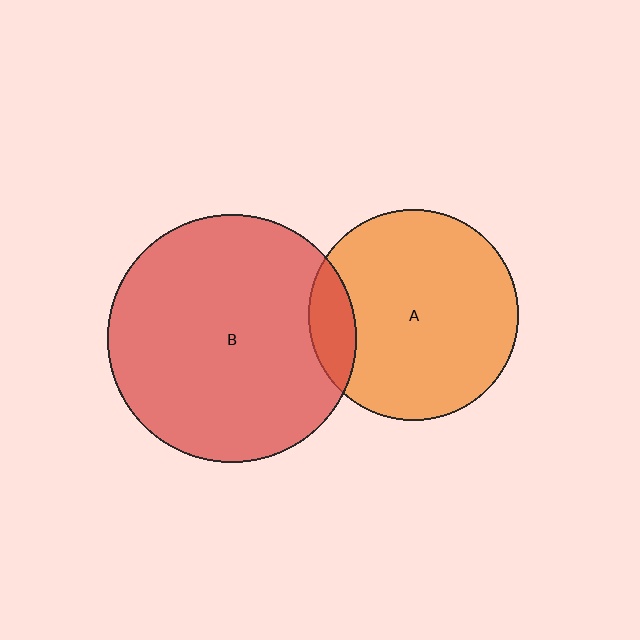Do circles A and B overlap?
Yes.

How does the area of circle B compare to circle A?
Approximately 1.4 times.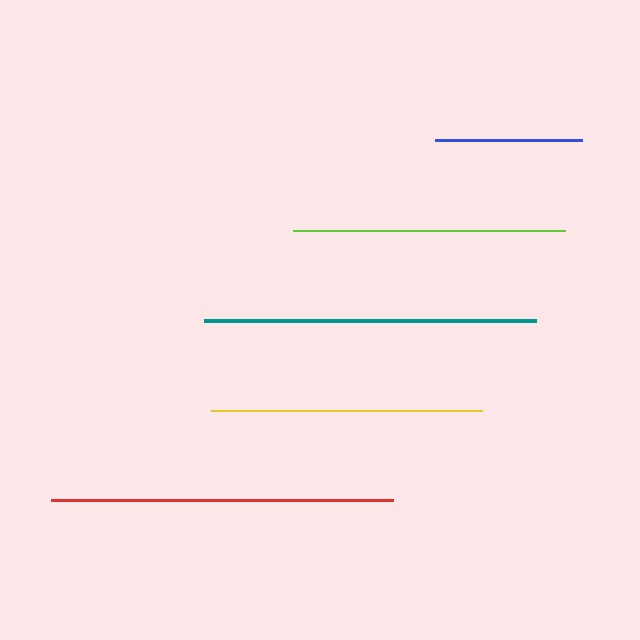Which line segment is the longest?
The red line is the longest at approximately 342 pixels.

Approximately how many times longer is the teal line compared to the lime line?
The teal line is approximately 1.2 times the length of the lime line.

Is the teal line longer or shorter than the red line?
The red line is longer than the teal line.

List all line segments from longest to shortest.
From longest to shortest: red, teal, lime, yellow, blue.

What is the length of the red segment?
The red segment is approximately 342 pixels long.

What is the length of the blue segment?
The blue segment is approximately 147 pixels long.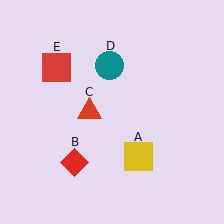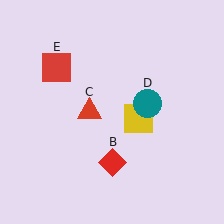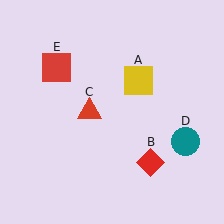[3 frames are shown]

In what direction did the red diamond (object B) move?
The red diamond (object B) moved right.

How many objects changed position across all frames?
3 objects changed position: yellow square (object A), red diamond (object B), teal circle (object D).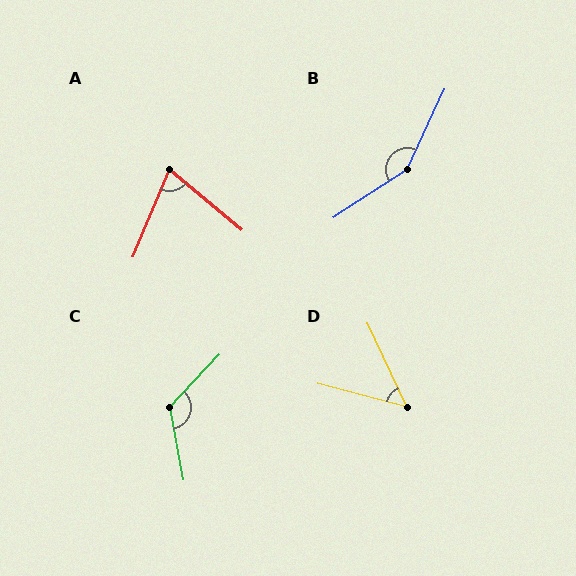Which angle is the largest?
B, at approximately 148 degrees.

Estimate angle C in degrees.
Approximately 127 degrees.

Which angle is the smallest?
D, at approximately 50 degrees.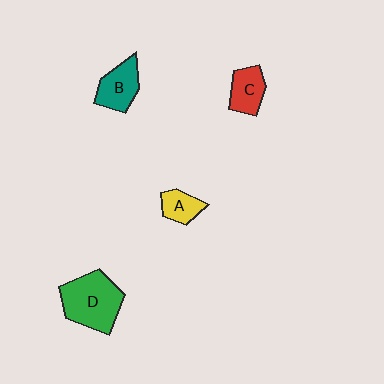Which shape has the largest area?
Shape D (green).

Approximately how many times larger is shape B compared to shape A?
Approximately 1.5 times.